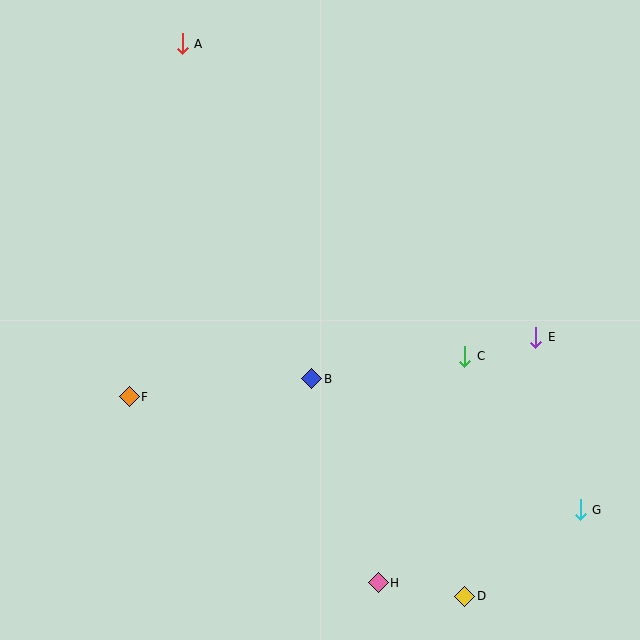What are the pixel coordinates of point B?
Point B is at (312, 379).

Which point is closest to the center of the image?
Point B at (312, 379) is closest to the center.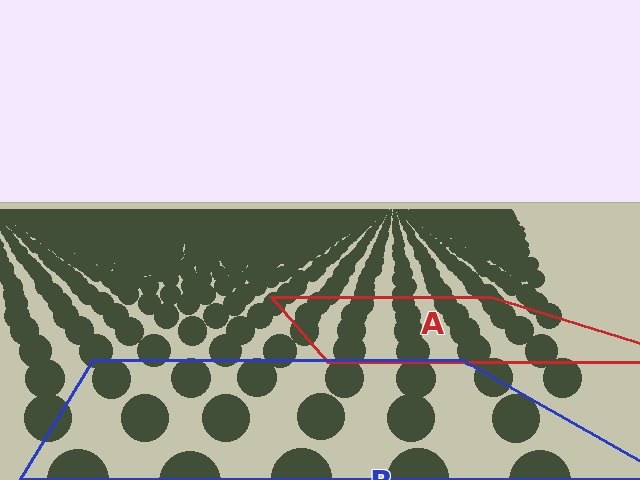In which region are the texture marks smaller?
The texture marks are smaller in region A, because it is farther away.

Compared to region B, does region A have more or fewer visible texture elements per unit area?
Region A has more texture elements per unit area — they are packed more densely because it is farther away.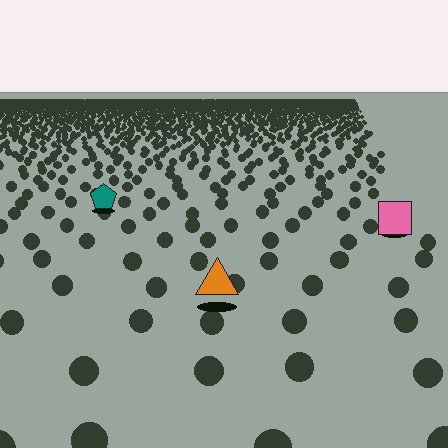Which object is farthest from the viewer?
The teal pentagon is farthest from the viewer. It appears smaller and the ground texture around it is denser.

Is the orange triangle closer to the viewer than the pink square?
Yes. The orange triangle is closer — you can tell from the texture gradient: the ground texture is coarser near it.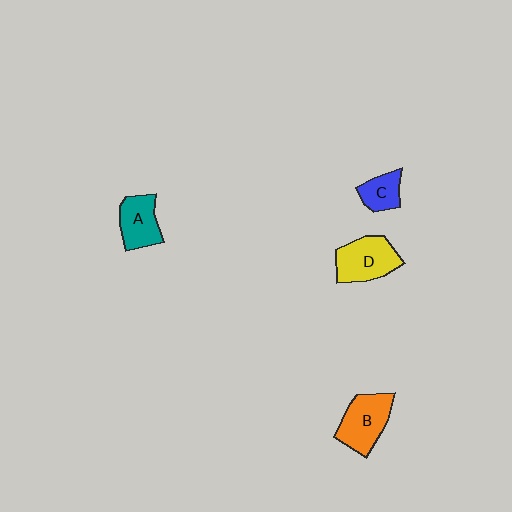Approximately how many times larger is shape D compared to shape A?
Approximately 1.2 times.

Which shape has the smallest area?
Shape C (blue).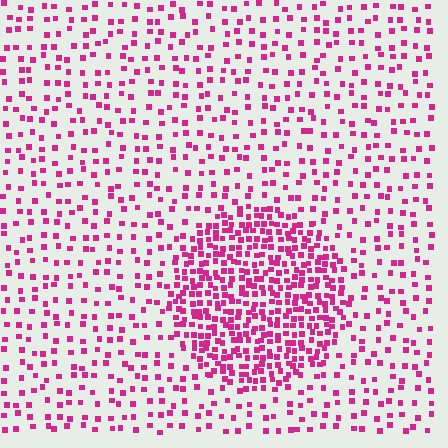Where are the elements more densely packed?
The elements are more densely packed inside the circle boundary.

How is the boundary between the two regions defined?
The boundary is defined by a change in element density (approximately 2.7x ratio). All elements are the same color, size, and shape.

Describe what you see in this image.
The image contains small magenta elements arranged at two different densities. A circle-shaped region is visible where the elements are more densely packed than the surrounding area.